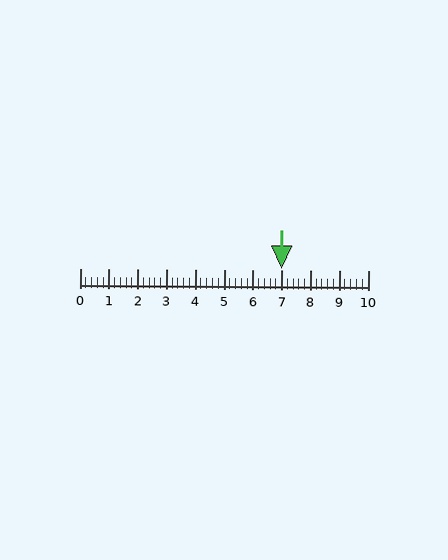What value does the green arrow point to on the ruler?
The green arrow points to approximately 7.0.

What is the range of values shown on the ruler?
The ruler shows values from 0 to 10.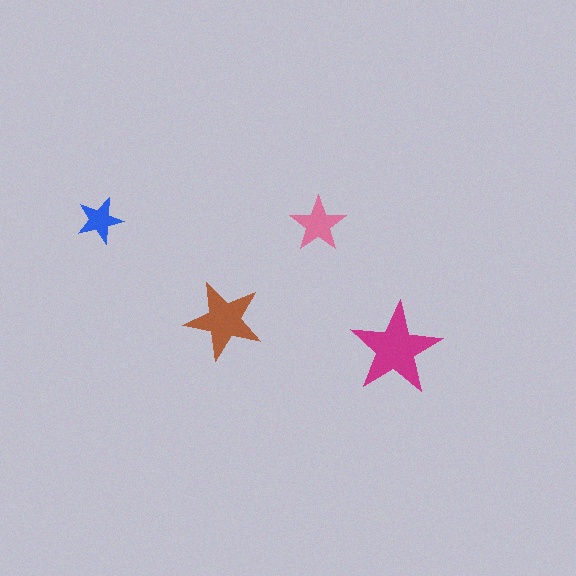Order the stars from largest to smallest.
the magenta one, the brown one, the pink one, the blue one.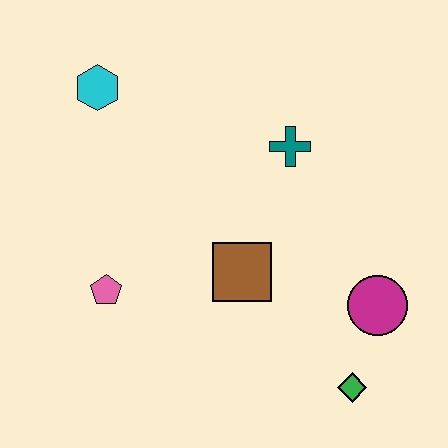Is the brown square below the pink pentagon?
No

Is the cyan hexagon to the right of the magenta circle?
No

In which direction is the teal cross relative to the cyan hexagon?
The teal cross is to the right of the cyan hexagon.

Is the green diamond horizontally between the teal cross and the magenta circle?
Yes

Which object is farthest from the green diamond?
The cyan hexagon is farthest from the green diamond.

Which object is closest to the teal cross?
The brown square is closest to the teal cross.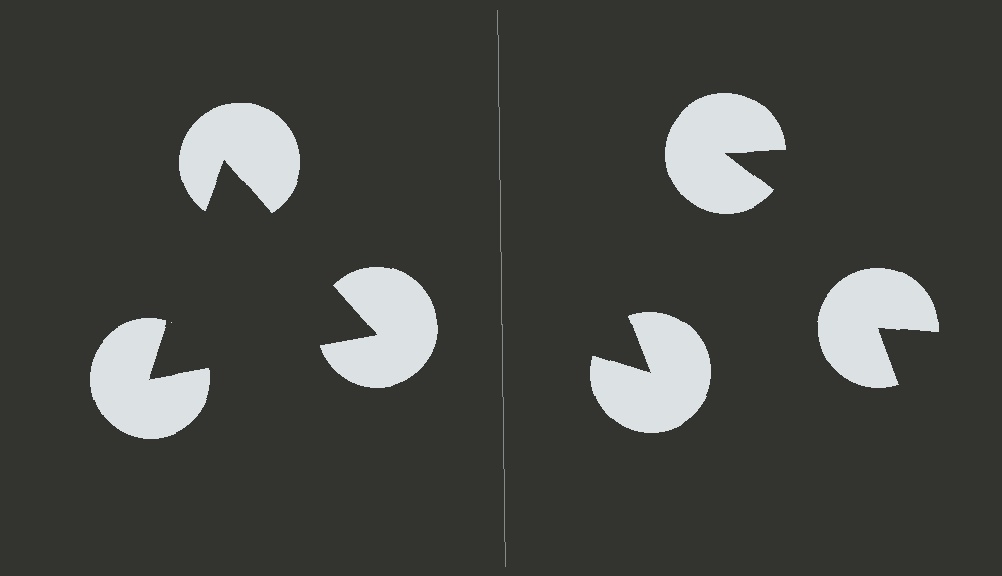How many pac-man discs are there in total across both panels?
6 — 3 on each side.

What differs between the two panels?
The pac-man discs are positioned identically on both sides; only the wedge orientations differ. On the left they align to a triangle; on the right they are misaligned.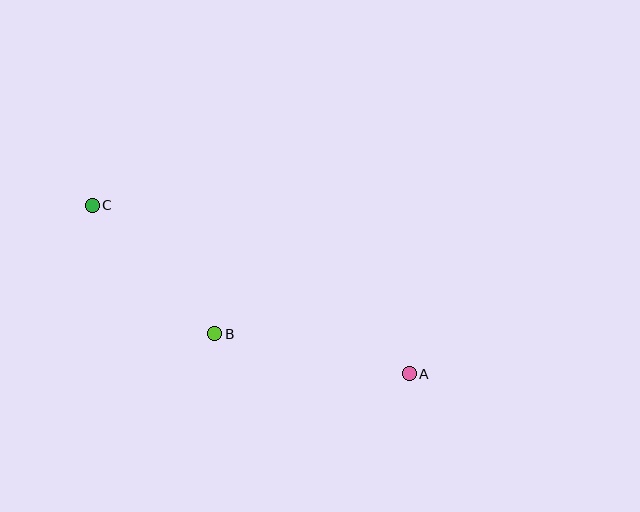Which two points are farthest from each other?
Points A and C are farthest from each other.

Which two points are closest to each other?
Points B and C are closest to each other.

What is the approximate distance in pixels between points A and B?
The distance between A and B is approximately 199 pixels.